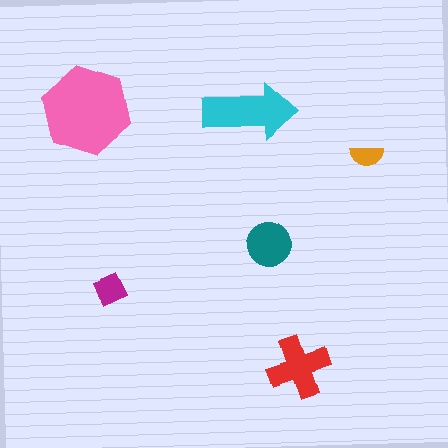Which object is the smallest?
The orange semicircle.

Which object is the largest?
The pink hexagon.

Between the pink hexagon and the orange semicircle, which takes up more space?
The pink hexagon.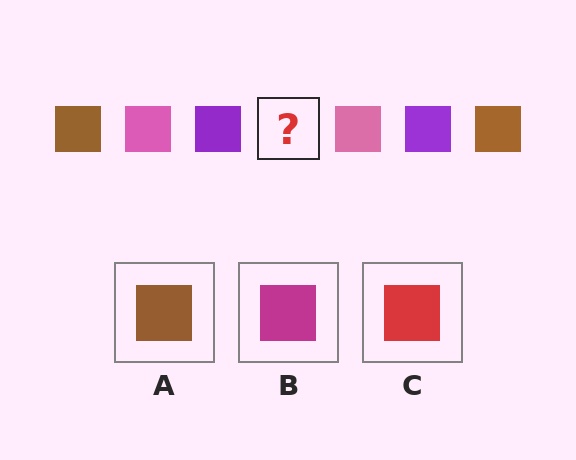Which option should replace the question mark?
Option A.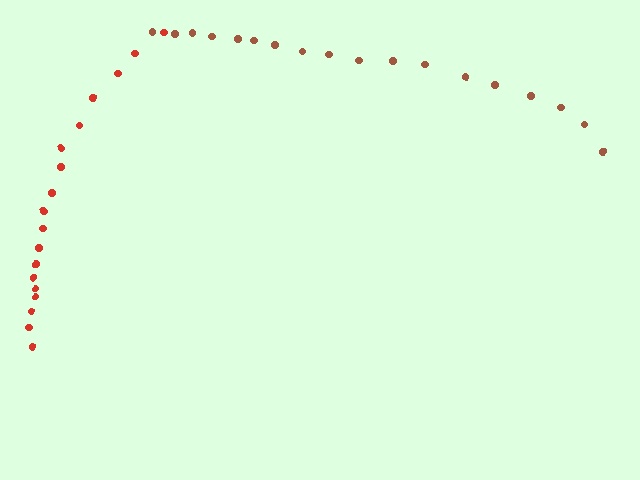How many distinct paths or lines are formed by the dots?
There are 2 distinct paths.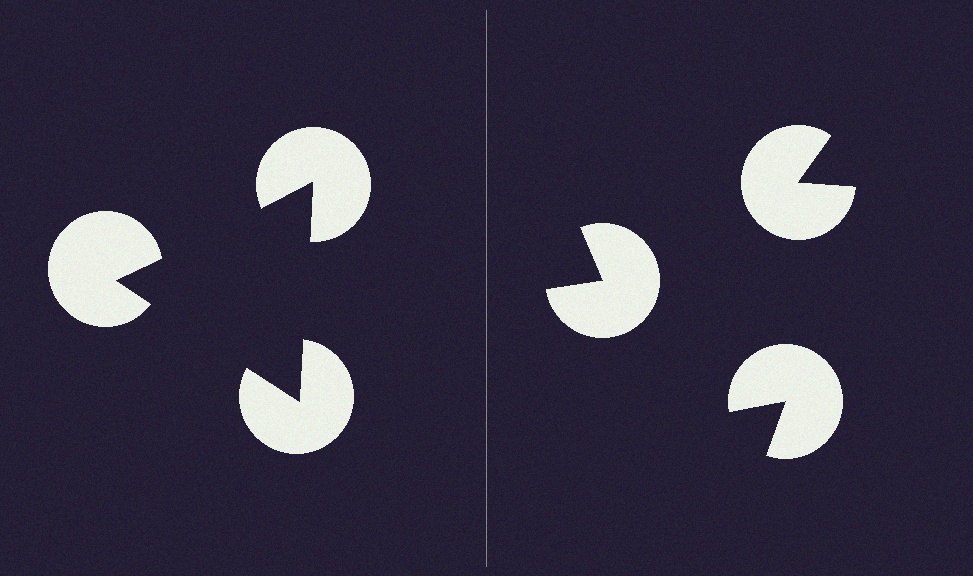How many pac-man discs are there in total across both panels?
6 — 3 on each side.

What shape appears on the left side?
An illusory triangle.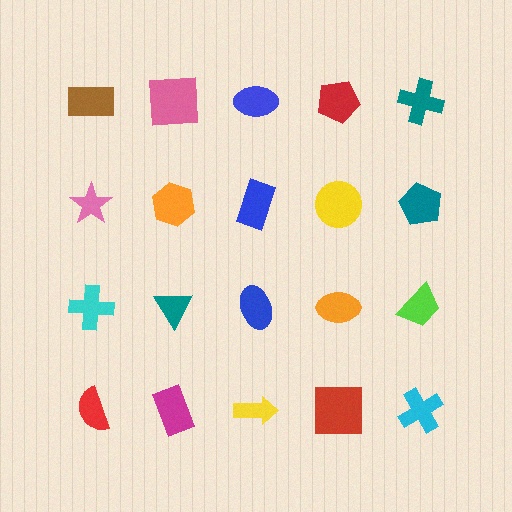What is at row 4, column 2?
A magenta rectangle.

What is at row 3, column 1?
A cyan cross.